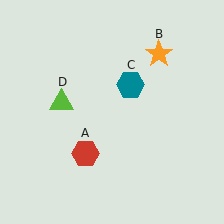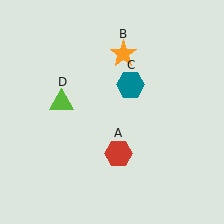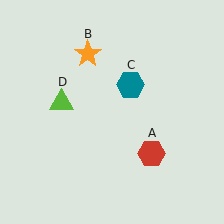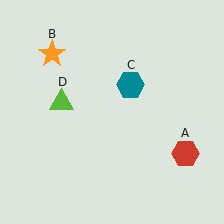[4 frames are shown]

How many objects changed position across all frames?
2 objects changed position: red hexagon (object A), orange star (object B).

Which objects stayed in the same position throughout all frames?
Teal hexagon (object C) and lime triangle (object D) remained stationary.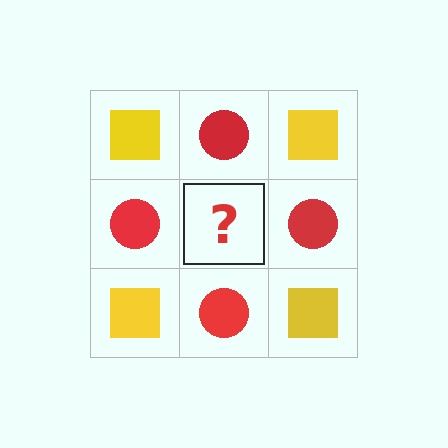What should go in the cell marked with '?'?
The missing cell should contain a yellow square.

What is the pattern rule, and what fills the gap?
The rule is that it alternates yellow square and red circle in a checkerboard pattern. The gap should be filled with a yellow square.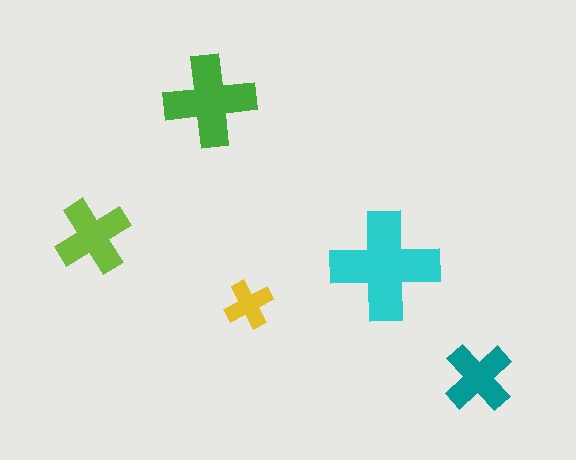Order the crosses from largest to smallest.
the cyan one, the green one, the lime one, the teal one, the yellow one.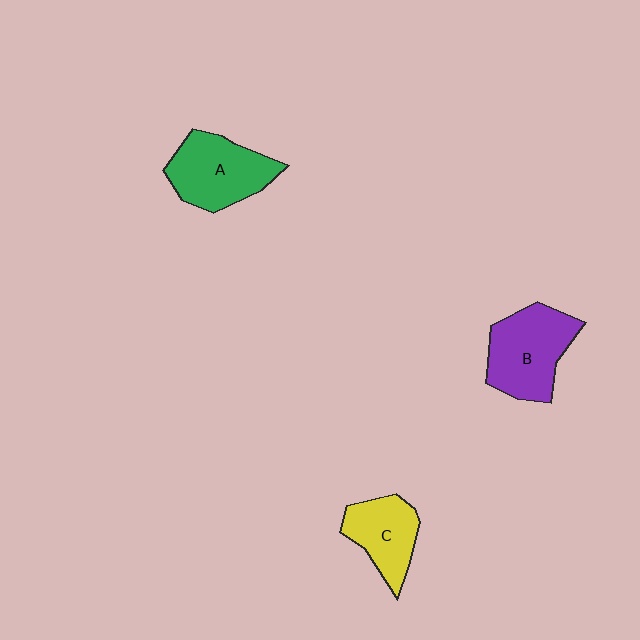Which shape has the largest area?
Shape B (purple).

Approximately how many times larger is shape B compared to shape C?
Approximately 1.4 times.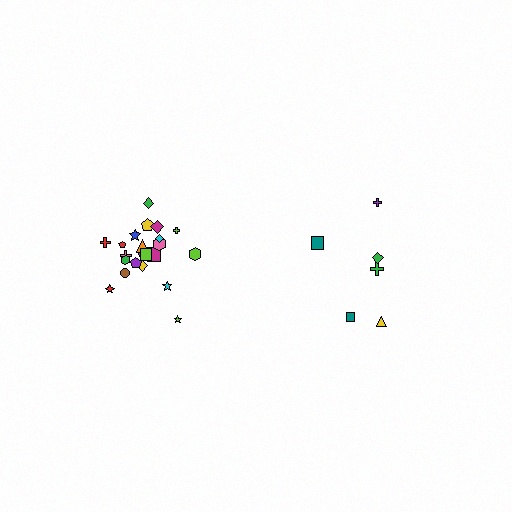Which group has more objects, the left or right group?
The left group.